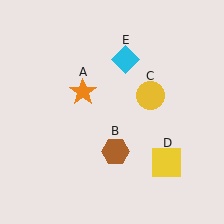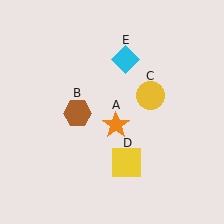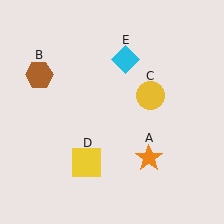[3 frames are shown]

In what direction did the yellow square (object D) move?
The yellow square (object D) moved left.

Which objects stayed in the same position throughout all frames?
Yellow circle (object C) and cyan diamond (object E) remained stationary.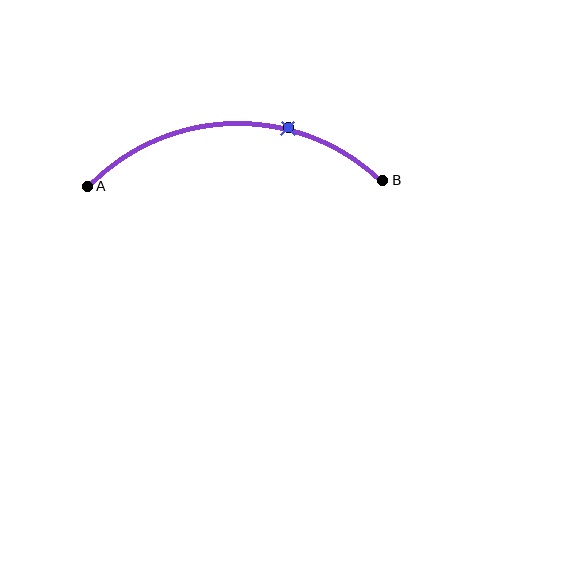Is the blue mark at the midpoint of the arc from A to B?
No. The blue mark lies on the arc but is closer to endpoint B. The arc midpoint would be at the point on the curve equidistant along the arc from both A and B.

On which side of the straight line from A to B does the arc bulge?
The arc bulges above the straight line connecting A and B.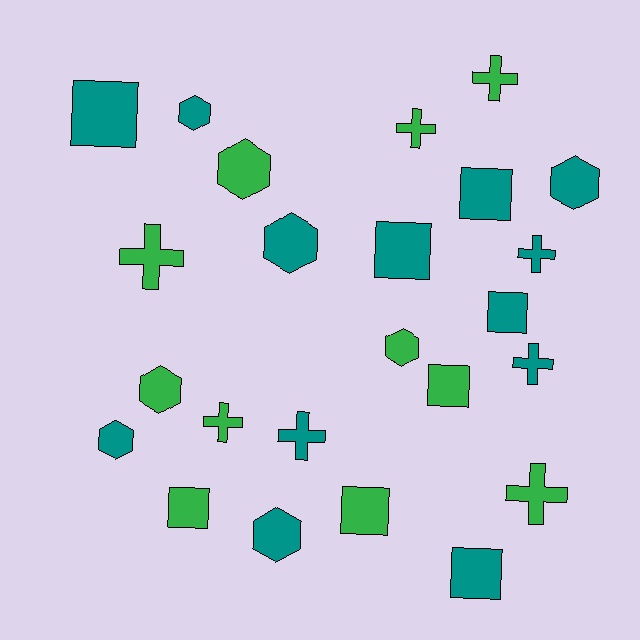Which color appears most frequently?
Teal, with 13 objects.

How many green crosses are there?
There are 5 green crosses.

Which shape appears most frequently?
Hexagon, with 8 objects.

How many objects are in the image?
There are 24 objects.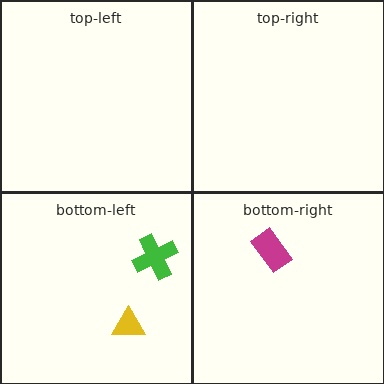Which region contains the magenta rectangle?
The bottom-right region.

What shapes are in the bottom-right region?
The magenta rectangle.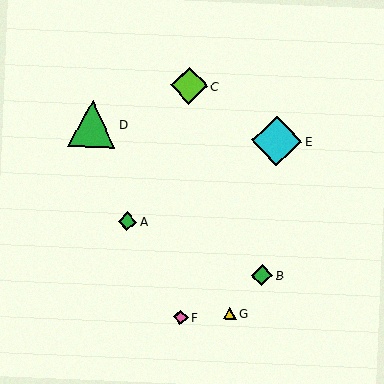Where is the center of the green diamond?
The center of the green diamond is at (262, 275).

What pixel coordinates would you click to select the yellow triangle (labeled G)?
Click at (230, 313) to select the yellow triangle G.